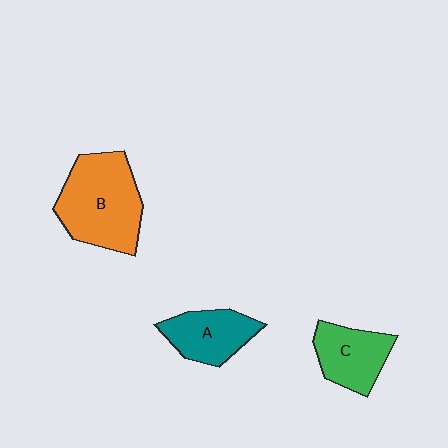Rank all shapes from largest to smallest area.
From largest to smallest: B (orange), C (green), A (teal).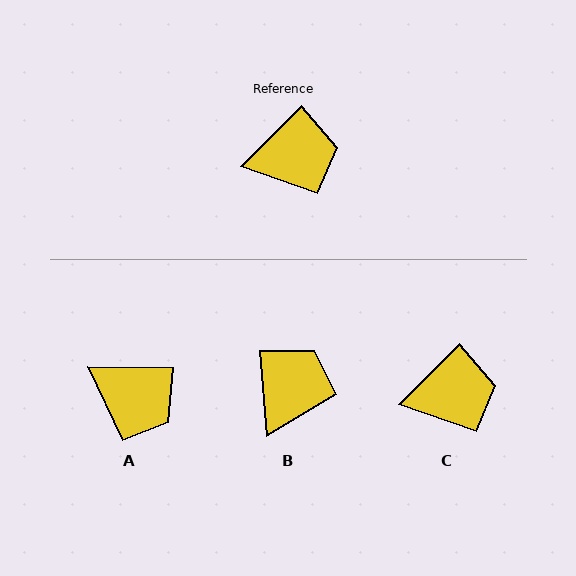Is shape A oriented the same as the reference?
No, it is off by about 46 degrees.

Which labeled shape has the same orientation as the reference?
C.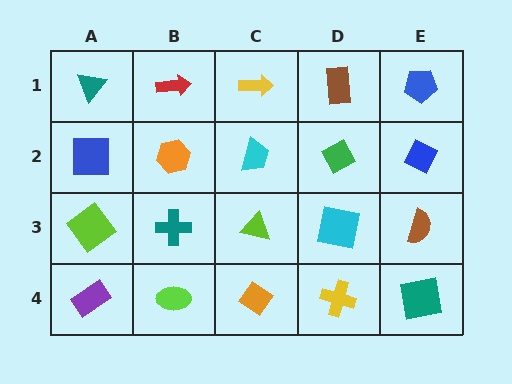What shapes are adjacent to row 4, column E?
A brown semicircle (row 3, column E), a yellow cross (row 4, column D).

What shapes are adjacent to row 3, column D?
A green diamond (row 2, column D), a yellow cross (row 4, column D), a lime triangle (row 3, column C), a brown semicircle (row 3, column E).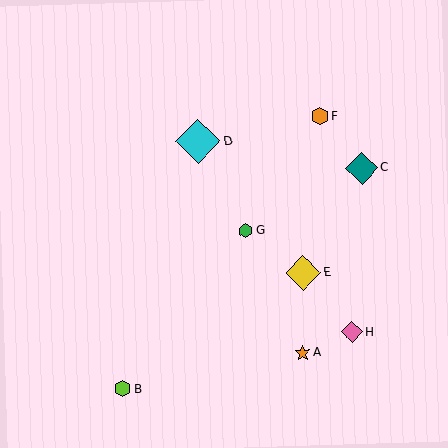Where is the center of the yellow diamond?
The center of the yellow diamond is at (303, 273).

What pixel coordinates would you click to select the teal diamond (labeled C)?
Click at (362, 168) to select the teal diamond C.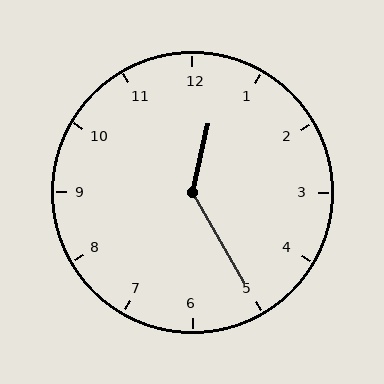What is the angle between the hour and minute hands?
Approximately 138 degrees.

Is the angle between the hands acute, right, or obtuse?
It is obtuse.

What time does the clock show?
12:25.